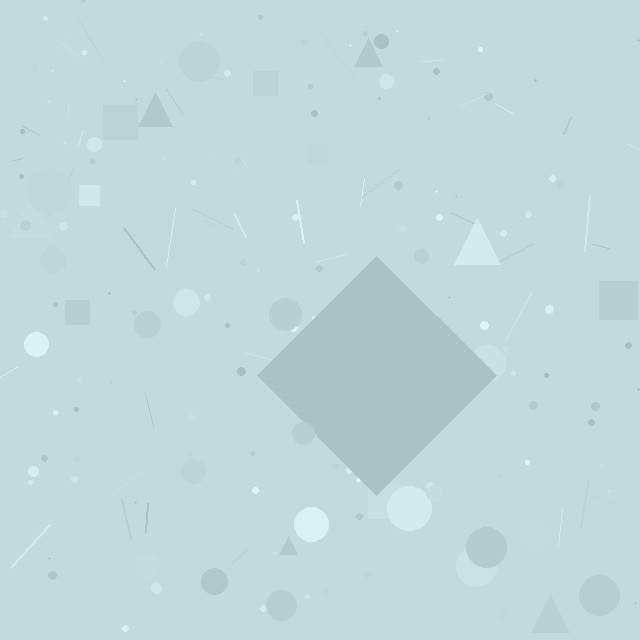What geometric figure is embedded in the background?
A diamond is embedded in the background.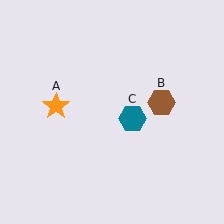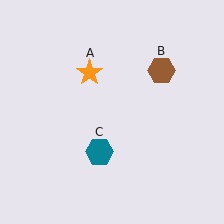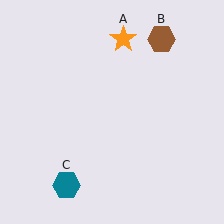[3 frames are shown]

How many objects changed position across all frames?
3 objects changed position: orange star (object A), brown hexagon (object B), teal hexagon (object C).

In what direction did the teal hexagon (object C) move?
The teal hexagon (object C) moved down and to the left.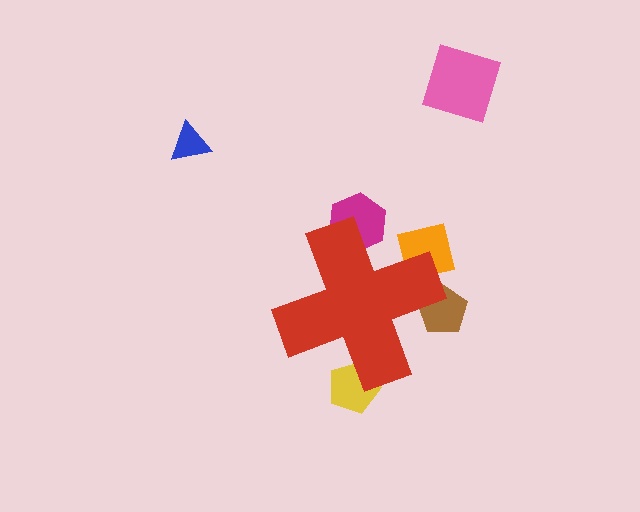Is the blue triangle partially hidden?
No, the blue triangle is fully visible.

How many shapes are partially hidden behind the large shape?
4 shapes are partially hidden.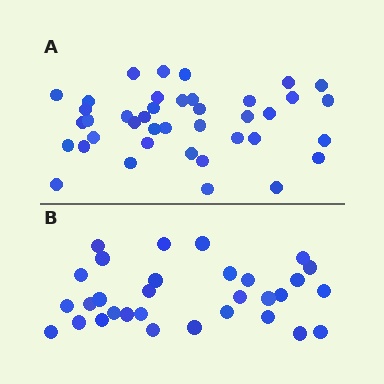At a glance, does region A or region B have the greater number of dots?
Region A (the top region) has more dots.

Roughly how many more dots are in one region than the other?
Region A has roughly 8 or so more dots than region B.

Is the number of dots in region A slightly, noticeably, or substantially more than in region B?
Region A has noticeably more, but not dramatically so. The ratio is roughly 1.3 to 1.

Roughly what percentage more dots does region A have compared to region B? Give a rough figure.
About 30% more.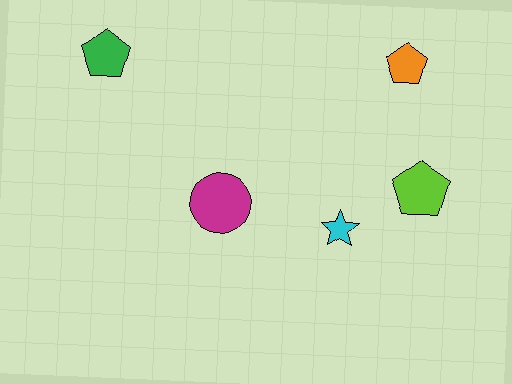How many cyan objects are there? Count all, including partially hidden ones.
There is 1 cyan object.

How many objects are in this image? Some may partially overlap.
There are 5 objects.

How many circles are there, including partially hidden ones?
There is 1 circle.